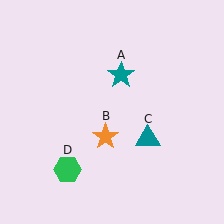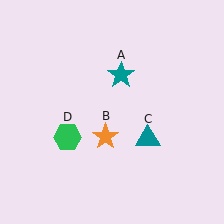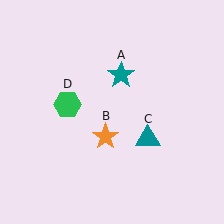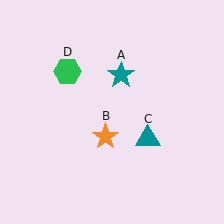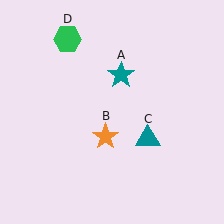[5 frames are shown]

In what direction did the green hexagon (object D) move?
The green hexagon (object D) moved up.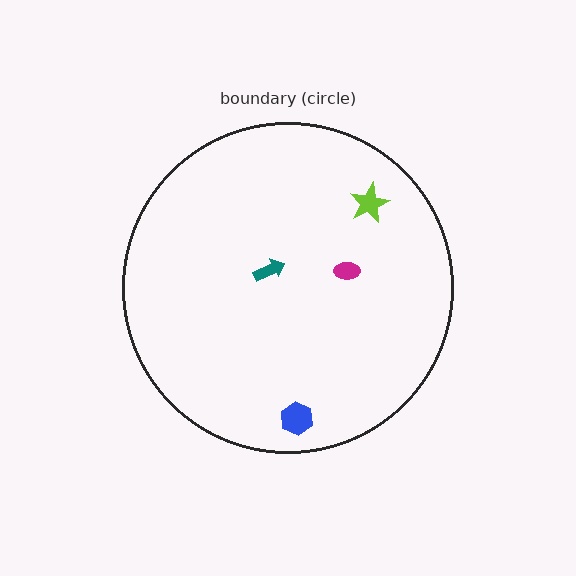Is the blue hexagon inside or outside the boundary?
Inside.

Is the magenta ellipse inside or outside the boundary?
Inside.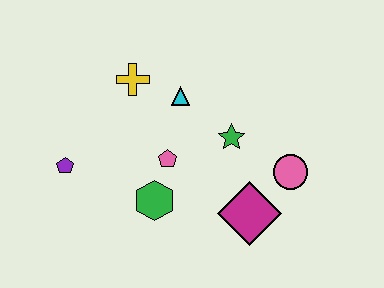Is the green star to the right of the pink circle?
No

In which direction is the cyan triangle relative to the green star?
The cyan triangle is to the left of the green star.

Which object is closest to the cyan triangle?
The yellow cross is closest to the cyan triangle.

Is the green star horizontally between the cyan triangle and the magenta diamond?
Yes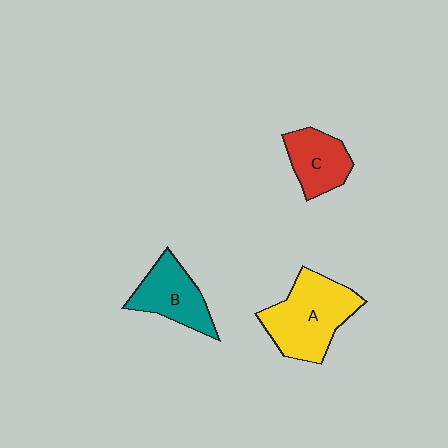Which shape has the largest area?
Shape A (yellow).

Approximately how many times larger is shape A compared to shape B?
Approximately 1.5 times.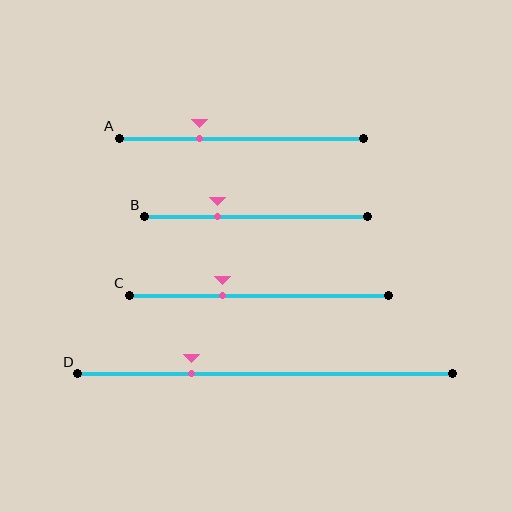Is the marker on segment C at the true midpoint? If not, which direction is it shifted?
No, the marker on segment C is shifted to the left by about 14% of the segment length.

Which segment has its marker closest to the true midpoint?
Segment C has its marker closest to the true midpoint.